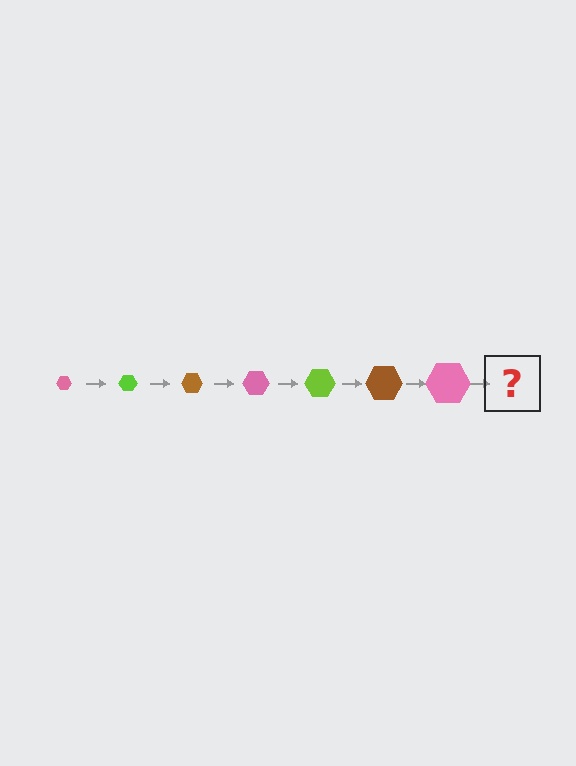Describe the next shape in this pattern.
It should be a lime hexagon, larger than the previous one.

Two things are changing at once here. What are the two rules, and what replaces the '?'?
The two rules are that the hexagon grows larger each step and the color cycles through pink, lime, and brown. The '?' should be a lime hexagon, larger than the previous one.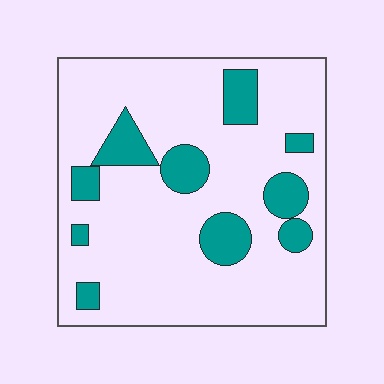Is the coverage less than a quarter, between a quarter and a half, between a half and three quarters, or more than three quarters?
Less than a quarter.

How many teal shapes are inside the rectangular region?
10.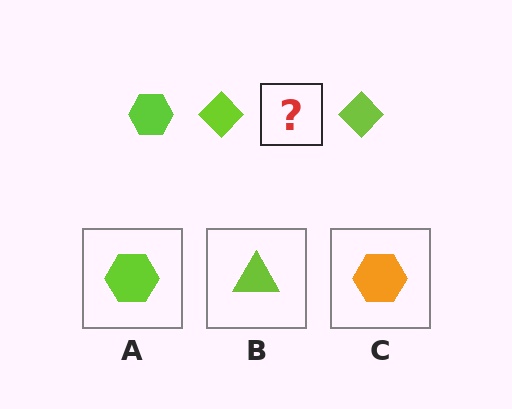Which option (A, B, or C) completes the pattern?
A.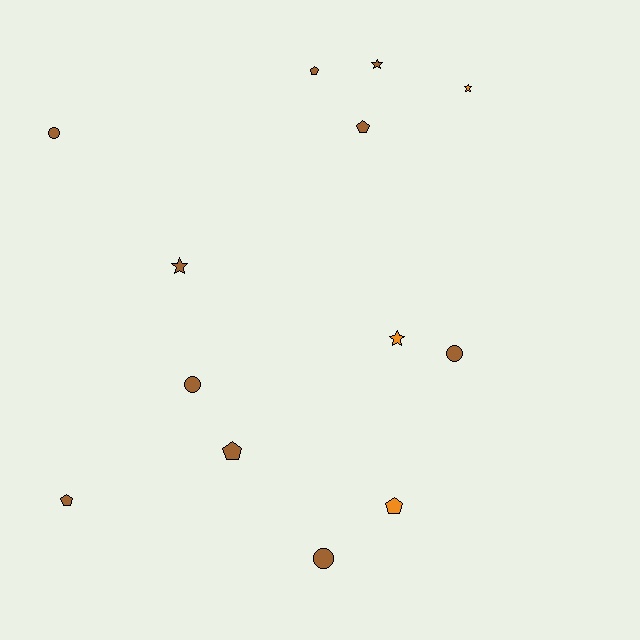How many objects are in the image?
There are 13 objects.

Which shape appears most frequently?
Pentagon, with 5 objects.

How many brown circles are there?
There are 4 brown circles.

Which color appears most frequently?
Brown, with 10 objects.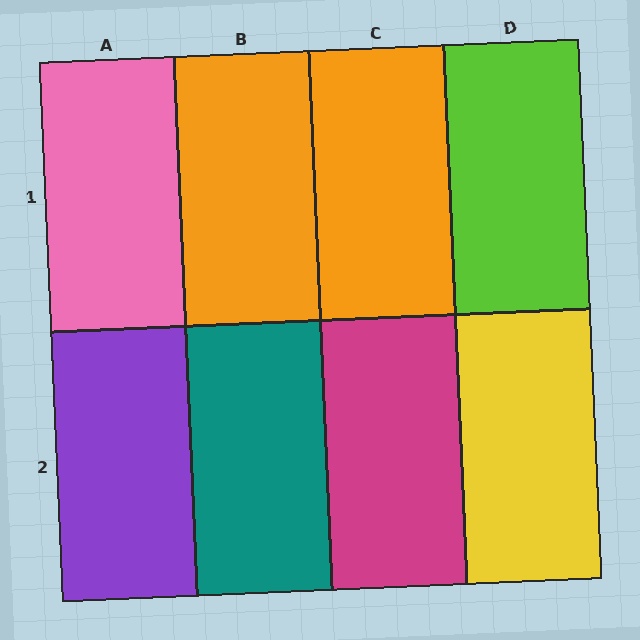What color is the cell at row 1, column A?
Pink.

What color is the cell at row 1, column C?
Orange.